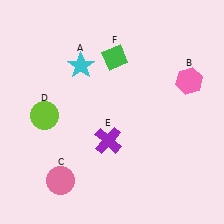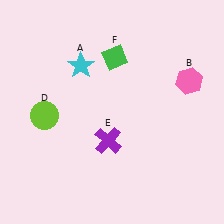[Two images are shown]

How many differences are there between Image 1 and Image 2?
There is 1 difference between the two images.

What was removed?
The pink circle (C) was removed in Image 2.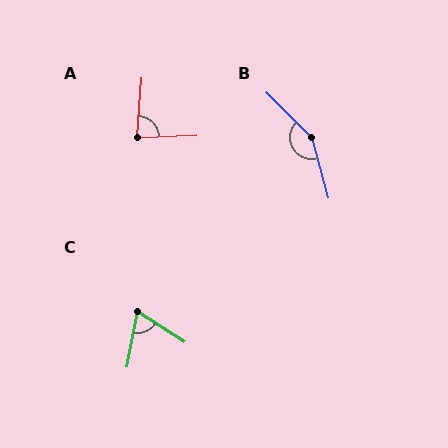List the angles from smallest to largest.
C (68°), A (84°), B (150°).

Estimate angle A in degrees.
Approximately 84 degrees.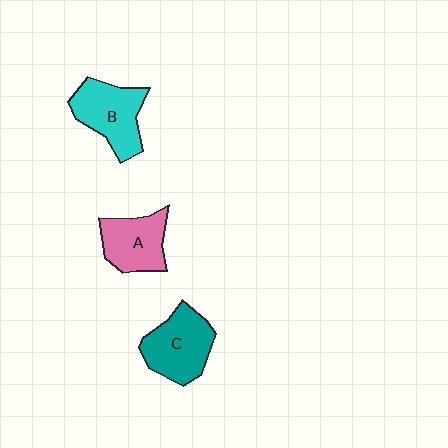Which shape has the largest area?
Shape C (teal).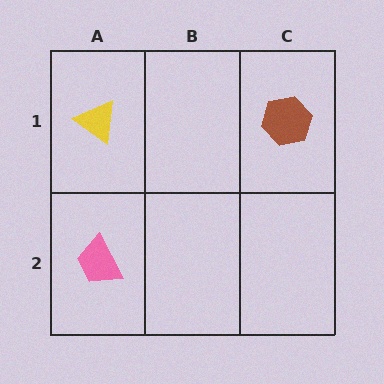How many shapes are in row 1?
2 shapes.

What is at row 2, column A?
A pink trapezoid.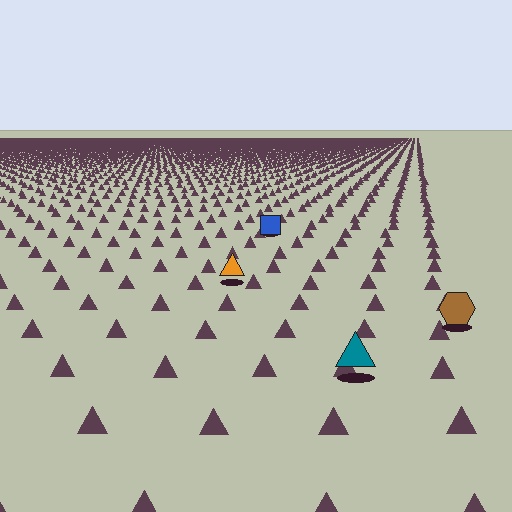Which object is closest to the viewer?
The teal triangle is closest. The texture marks near it are larger and more spread out.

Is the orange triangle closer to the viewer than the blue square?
Yes. The orange triangle is closer — you can tell from the texture gradient: the ground texture is coarser near it.